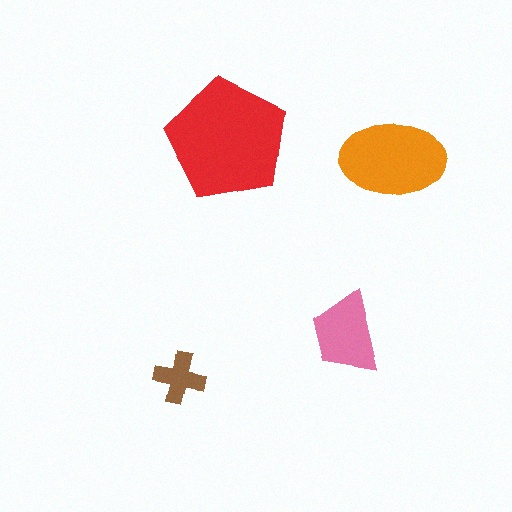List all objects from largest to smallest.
The red pentagon, the orange ellipse, the pink trapezoid, the brown cross.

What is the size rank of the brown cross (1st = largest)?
4th.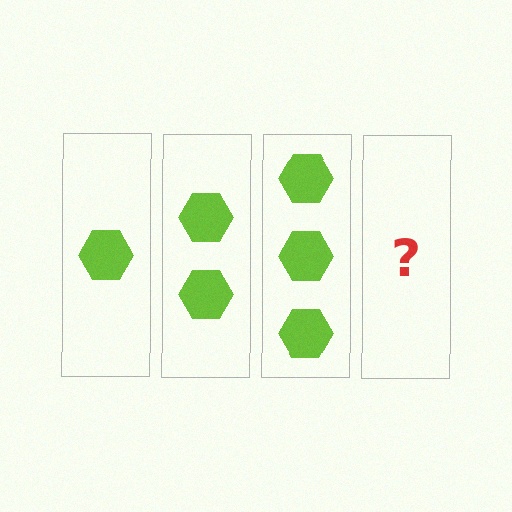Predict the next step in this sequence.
The next step is 4 hexagons.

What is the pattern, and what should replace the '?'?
The pattern is that each step adds one more hexagon. The '?' should be 4 hexagons.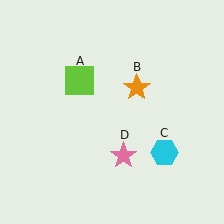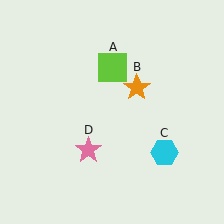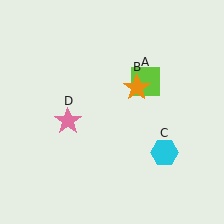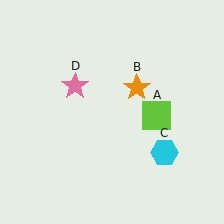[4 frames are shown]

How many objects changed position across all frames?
2 objects changed position: lime square (object A), pink star (object D).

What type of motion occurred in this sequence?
The lime square (object A), pink star (object D) rotated clockwise around the center of the scene.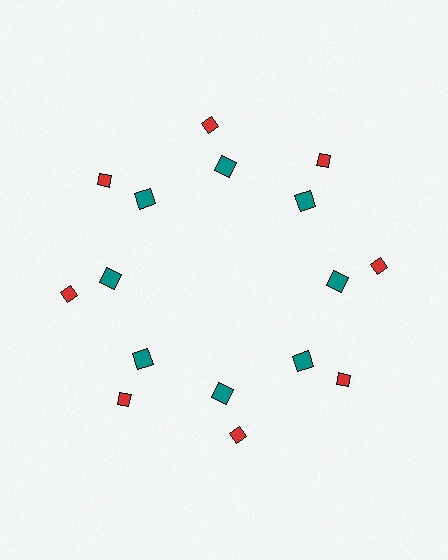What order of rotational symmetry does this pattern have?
This pattern has 8-fold rotational symmetry.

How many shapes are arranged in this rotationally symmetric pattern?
There are 16 shapes, arranged in 8 groups of 2.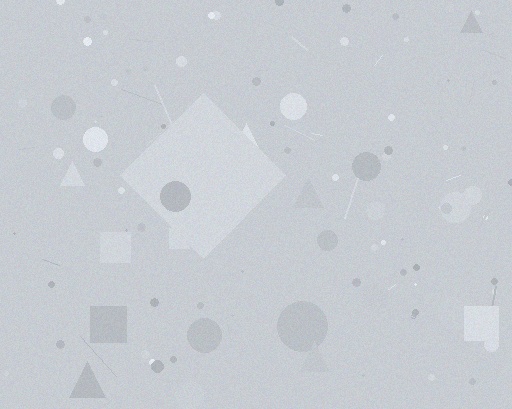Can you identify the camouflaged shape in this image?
The camouflaged shape is a diamond.